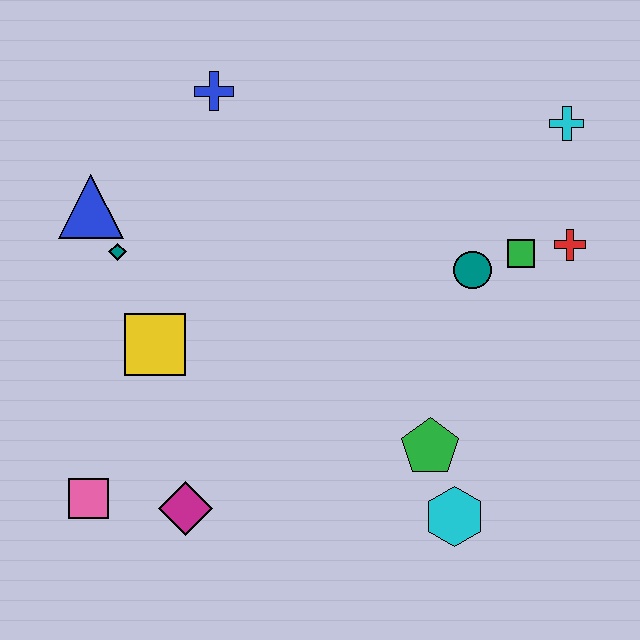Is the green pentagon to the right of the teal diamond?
Yes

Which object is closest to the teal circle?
The green square is closest to the teal circle.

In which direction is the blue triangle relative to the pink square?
The blue triangle is above the pink square.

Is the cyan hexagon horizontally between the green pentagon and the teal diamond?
No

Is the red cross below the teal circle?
No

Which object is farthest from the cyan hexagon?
The blue cross is farthest from the cyan hexagon.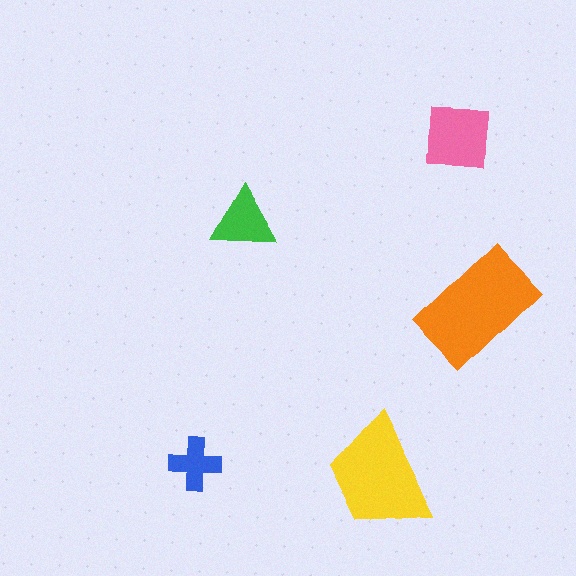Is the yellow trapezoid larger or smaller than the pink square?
Larger.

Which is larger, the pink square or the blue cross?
The pink square.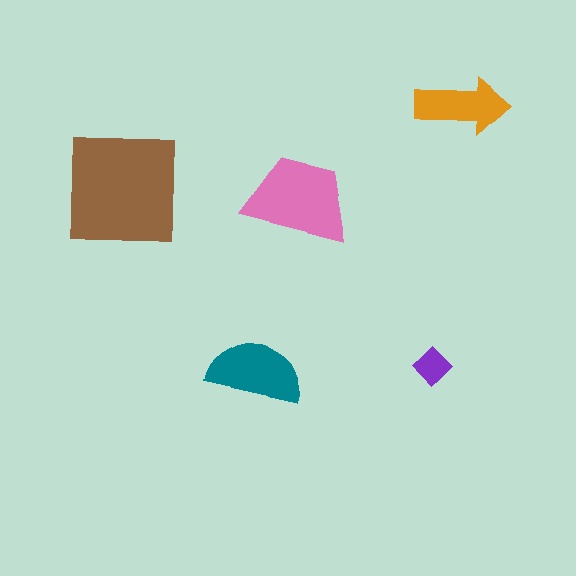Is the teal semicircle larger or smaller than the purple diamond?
Larger.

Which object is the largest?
The brown square.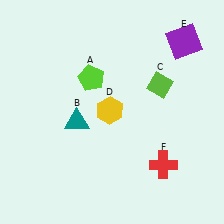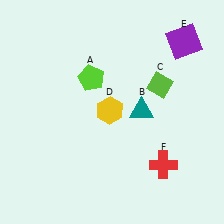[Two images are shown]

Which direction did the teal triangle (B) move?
The teal triangle (B) moved right.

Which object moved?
The teal triangle (B) moved right.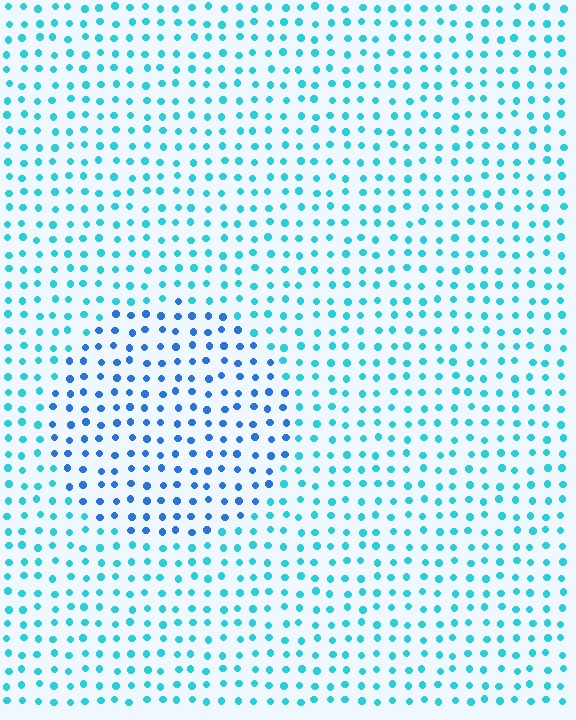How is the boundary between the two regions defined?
The boundary is defined purely by a slight shift in hue (about 31 degrees). Spacing, size, and orientation are identical on both sides.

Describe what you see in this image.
The image is filled with small cyan elements in a uniform arrangement. A circle-shaped region is visible where the elements are tinted to a slightly different hue, forming a subtle color boundary.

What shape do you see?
I see a circle.